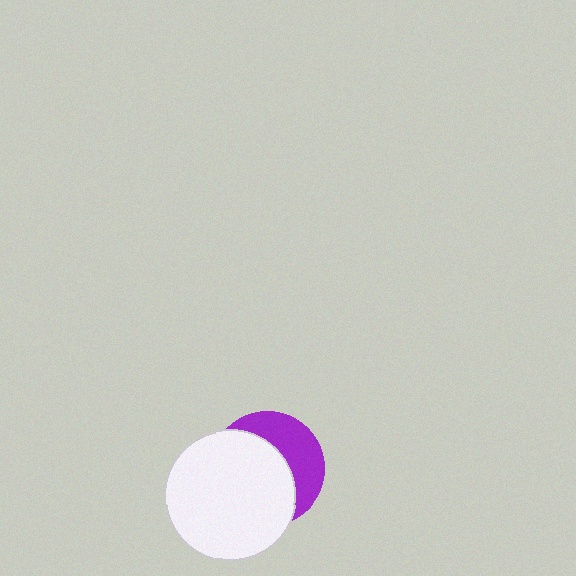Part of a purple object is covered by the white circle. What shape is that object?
It is a circle.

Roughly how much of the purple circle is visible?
A small part of it is visible (roughly 38%).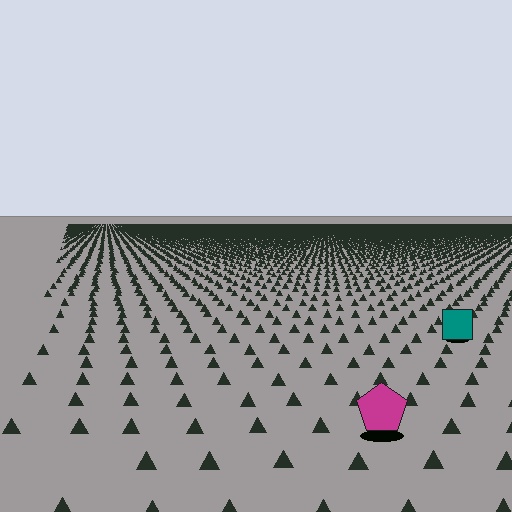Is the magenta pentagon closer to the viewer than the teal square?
Yes. The magenta pentagon is closer — you can tell from the texture gradient: the ground texture is coarser near it.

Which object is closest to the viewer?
The magenta pentagon is closest. The texture marks near it are larger and more spread out.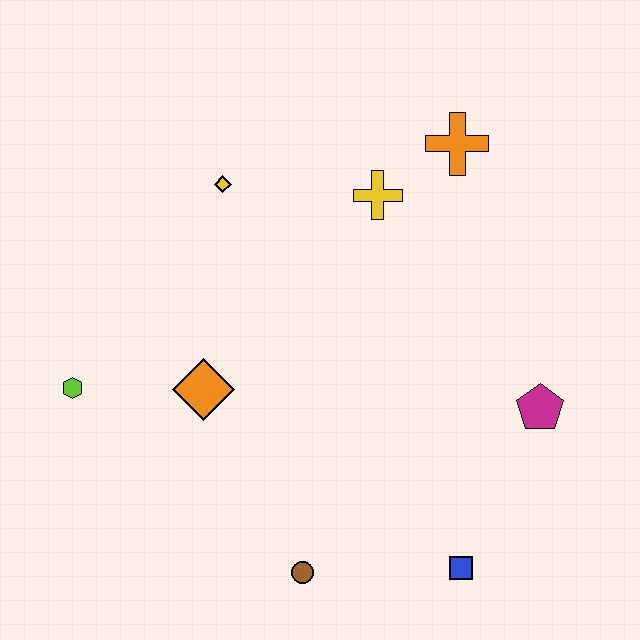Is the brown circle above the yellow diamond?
No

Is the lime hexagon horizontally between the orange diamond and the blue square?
No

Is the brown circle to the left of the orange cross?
Yes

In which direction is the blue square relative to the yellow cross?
The blue square is below the yellow cross.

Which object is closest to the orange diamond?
The lime hexagon is closest to the orange diamond.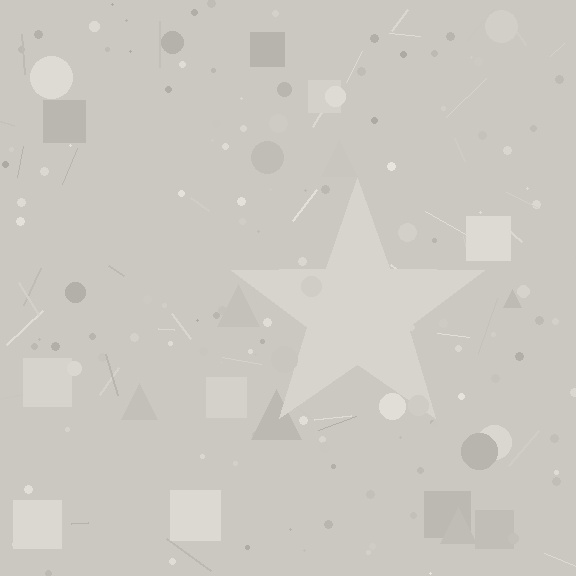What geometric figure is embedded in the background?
A star is embedded in the background.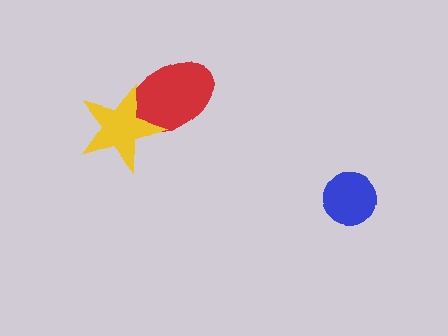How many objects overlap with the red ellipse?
1 object overlaps with the red ellipse.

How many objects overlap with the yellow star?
1 object overlaps with the yellow star.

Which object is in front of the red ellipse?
The yellow star is in front of the red ellipse.